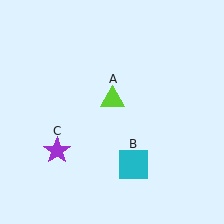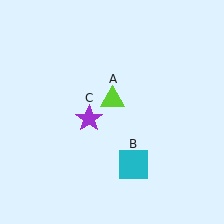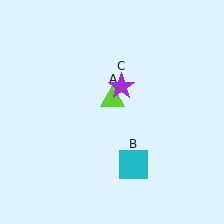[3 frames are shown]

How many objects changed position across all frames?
1 object changed position: purple star (object C).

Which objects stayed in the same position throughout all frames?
Lime triangle (object A) and cyan square (object B) remained stationary.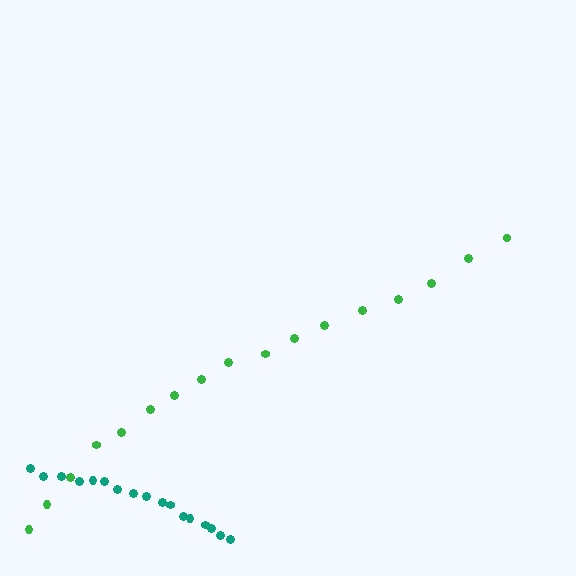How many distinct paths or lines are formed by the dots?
There are 2 distinct paths.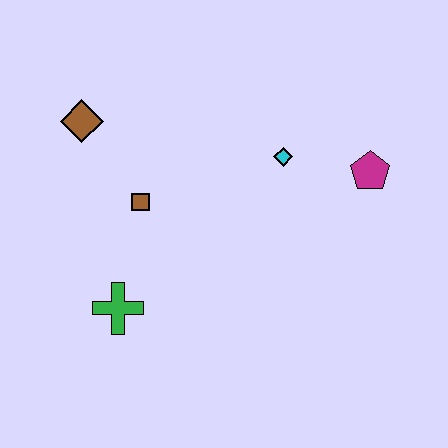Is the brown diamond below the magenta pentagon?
No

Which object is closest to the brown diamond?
The brown square is closest to the brown diamond.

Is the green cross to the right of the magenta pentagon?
No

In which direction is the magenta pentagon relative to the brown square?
The magenta pentagon is to the right of the brown square.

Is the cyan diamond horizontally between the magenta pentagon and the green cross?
Yes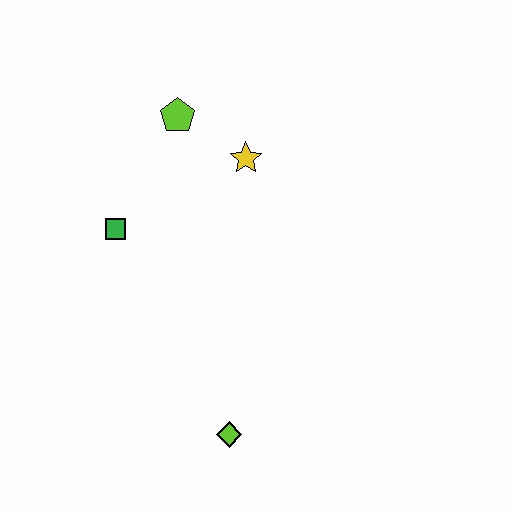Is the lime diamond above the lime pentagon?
No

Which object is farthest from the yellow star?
The lime diamond is farthest from the yellow star.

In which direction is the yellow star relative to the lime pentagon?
The yellow star is to the right of the lime pentagon.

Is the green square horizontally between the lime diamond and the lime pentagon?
No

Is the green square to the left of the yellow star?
Yes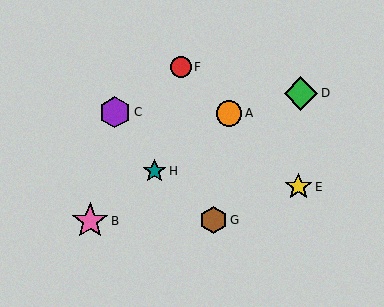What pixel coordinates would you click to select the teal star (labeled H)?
Click at (155, 171) to select the teal star H.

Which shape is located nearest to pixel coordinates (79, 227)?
The pink star (labeled B) at (90, 221) is nearest to that location.